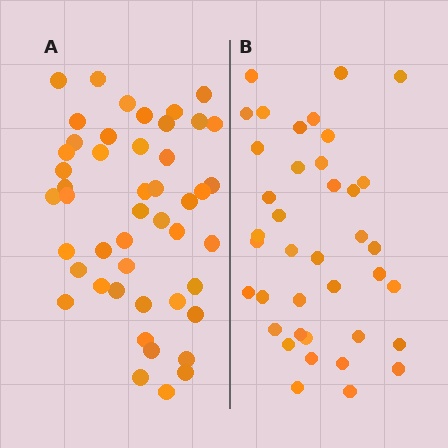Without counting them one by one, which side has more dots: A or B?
Region A (the left region) has more dots.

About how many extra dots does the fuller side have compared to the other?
Region A has roughly 8 or so more dots than region B.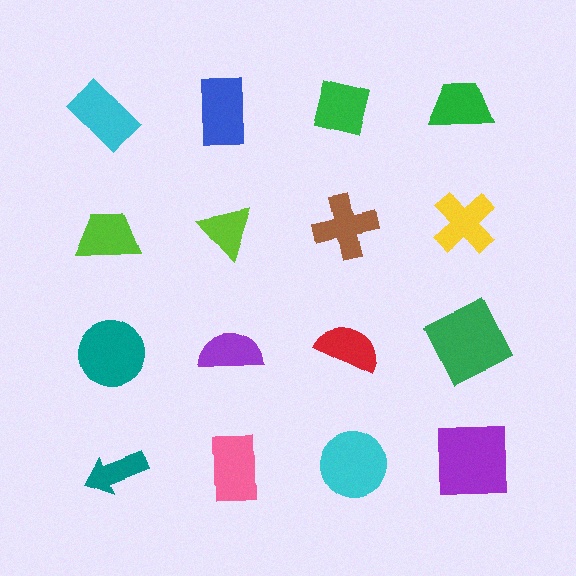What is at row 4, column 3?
A cyan circle.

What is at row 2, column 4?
A yellow cross.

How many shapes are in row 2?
4 shapes.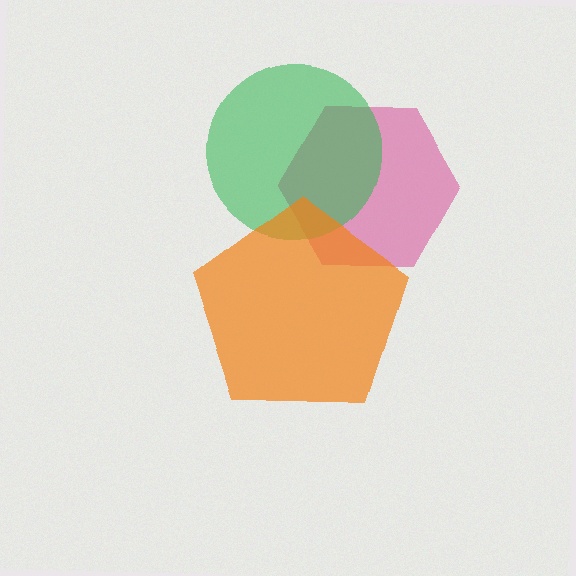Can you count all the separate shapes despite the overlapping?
Yes, there are 3 separate shapes.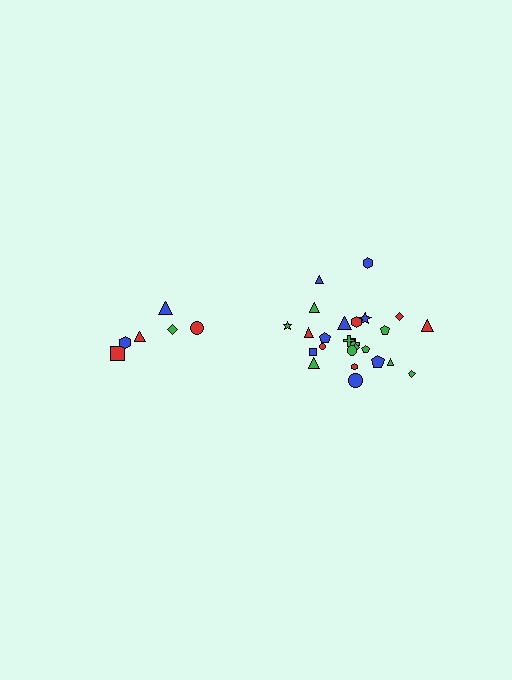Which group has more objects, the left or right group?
The right group.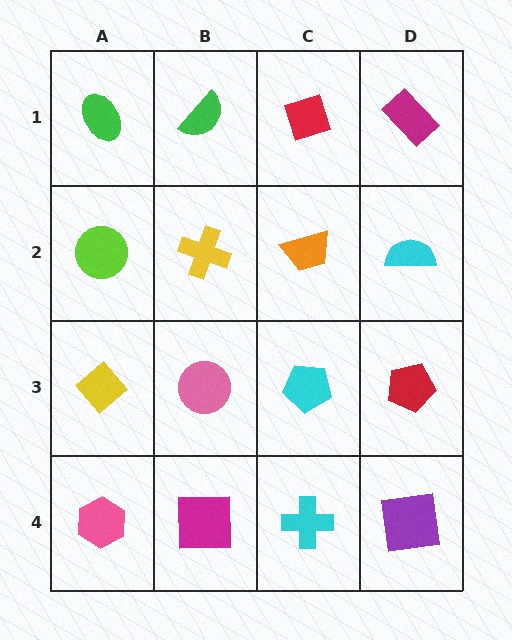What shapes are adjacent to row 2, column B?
A green semicircle (row 1, column B), a pink circle (row 3, column B), a lime circle (row 2, column A), an orange trapezoid (row 2, column C).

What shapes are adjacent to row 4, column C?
A cyan pentagon (row 3, column C), a magenta square (row 4, column B), a purple square (row 4, column D).